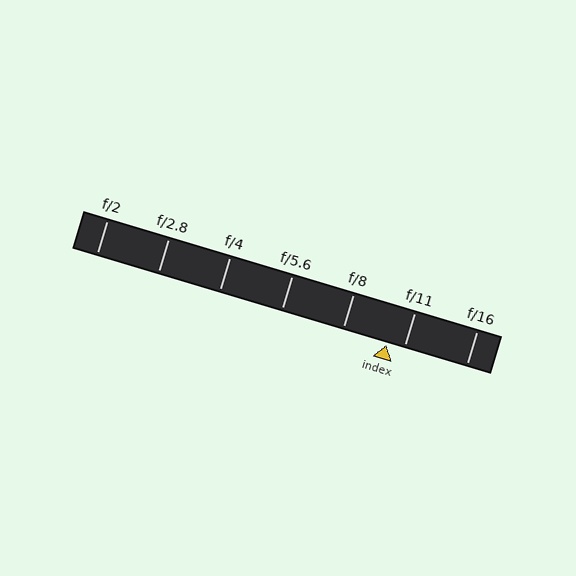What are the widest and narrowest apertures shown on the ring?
The widest aperture shown is f/2 and the narrowest is f/16.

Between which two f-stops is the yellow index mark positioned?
The index mark is between f/8 and f/11.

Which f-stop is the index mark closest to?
The index mark is closest to f/11.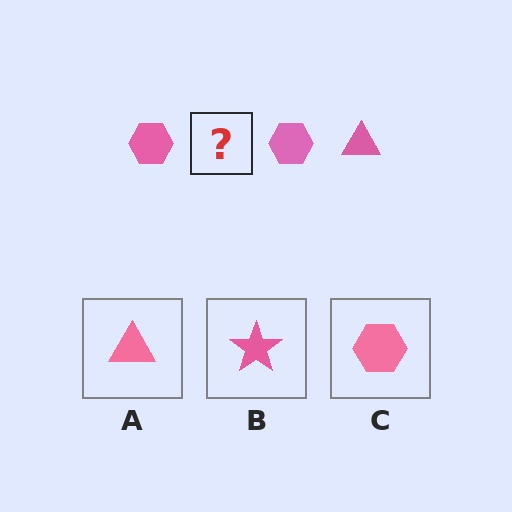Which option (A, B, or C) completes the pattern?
A.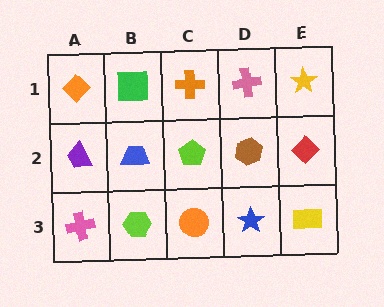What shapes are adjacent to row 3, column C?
A lime pentagon (row 2, column C), a lime hexagon (row 3, column B), a blue star (row 3, column D).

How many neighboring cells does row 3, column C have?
3.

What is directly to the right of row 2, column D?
A red diamond.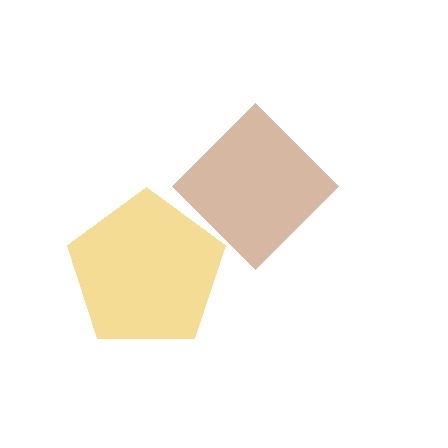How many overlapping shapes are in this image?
There are 2 overlapping shapes in the image.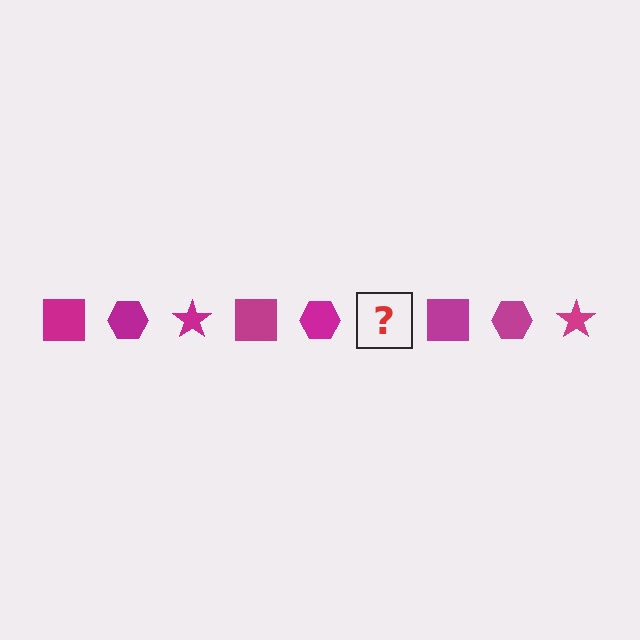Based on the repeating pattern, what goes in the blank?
The blank should be a magenta star.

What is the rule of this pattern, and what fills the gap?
The rule is that the pattern cycles through square, hexagon, star shapes in magenta. The gap should be filled with a magenta star.